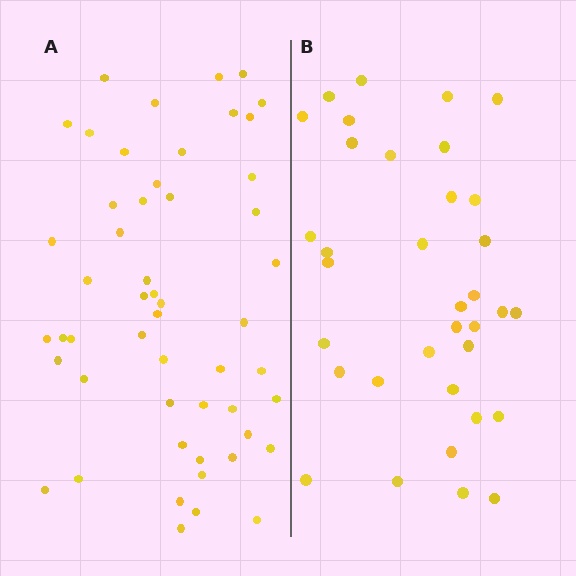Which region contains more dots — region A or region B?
Region A (the left region) has more dots.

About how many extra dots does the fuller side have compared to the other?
Region A has approximately 15 more dots than region B.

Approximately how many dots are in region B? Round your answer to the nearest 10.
About 40 dots. (The exact count is 35, which rounds to 40.)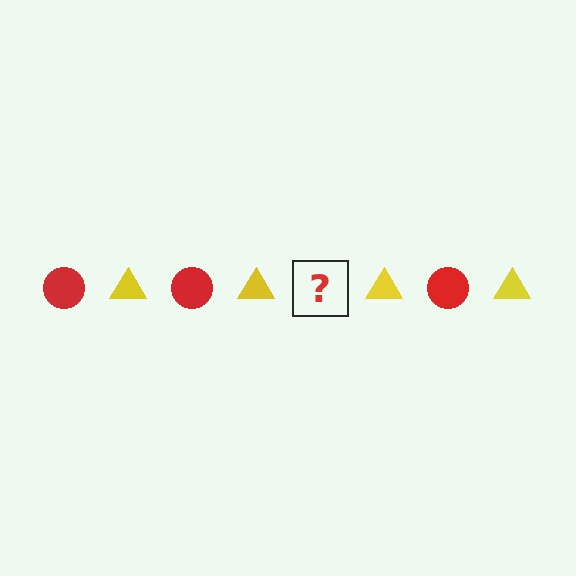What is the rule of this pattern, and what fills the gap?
The rule is that the pattern alternates between red circle and yellow triangle. The gap should be filled with a red circle.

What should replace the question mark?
The question mark should be replaced with a red circle.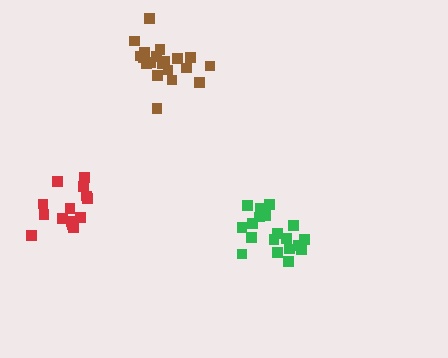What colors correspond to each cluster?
The clusters are colored: green, red, brown.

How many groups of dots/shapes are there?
There are 3 groups.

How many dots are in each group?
Group 1: 19 dots, Group 2: 15 dots, Group 3: 20 dots (54 total).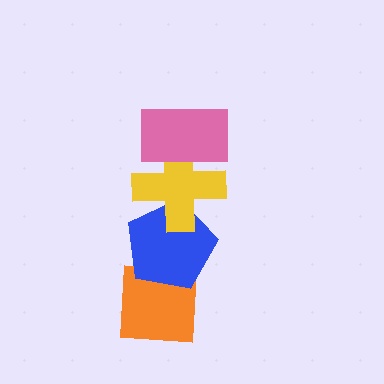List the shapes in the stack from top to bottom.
From top to bottom: the pink rectangle, the yellow cross, the blue pentagon, the orange square.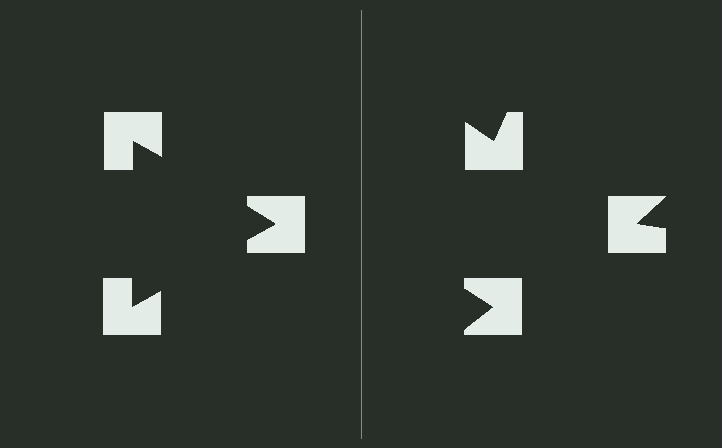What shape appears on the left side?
An illusory triangle.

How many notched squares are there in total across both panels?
6 — 3 on each side.